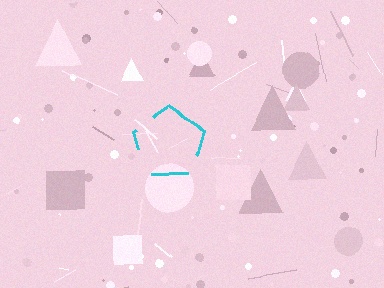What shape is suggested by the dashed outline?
The dashed outline suggests a pentagon.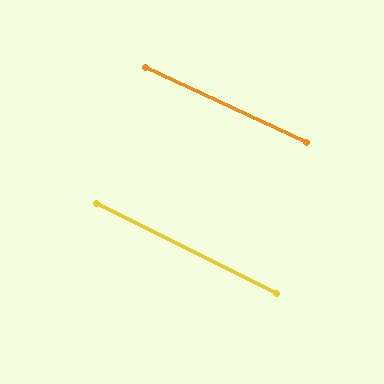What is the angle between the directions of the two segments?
Approximately 2 degrees.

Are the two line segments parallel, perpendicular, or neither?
Parallel — their directions differ by only 1.8°.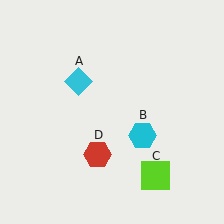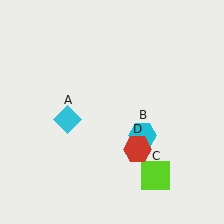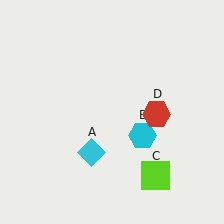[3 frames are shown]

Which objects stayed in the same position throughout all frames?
Cyan hexagon (object B) and lime square (object C) remained stationary.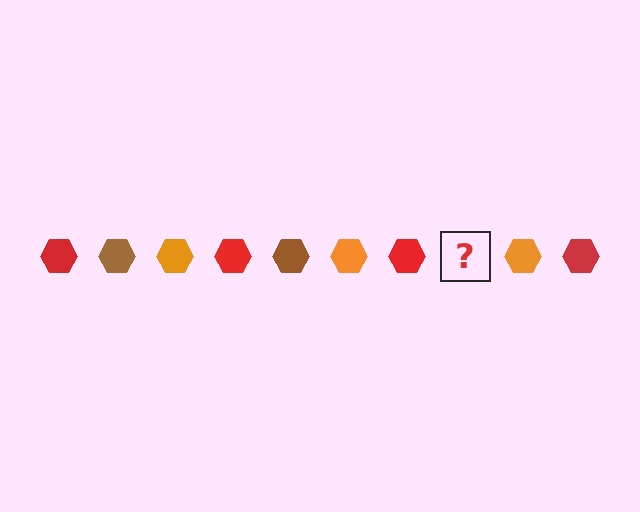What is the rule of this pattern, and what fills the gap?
The rule is that the pattern cycles through red, brown, orange hexagons. The gap should be filled with a brown hexagon.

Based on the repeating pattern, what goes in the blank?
The blank should be a brown hexagon.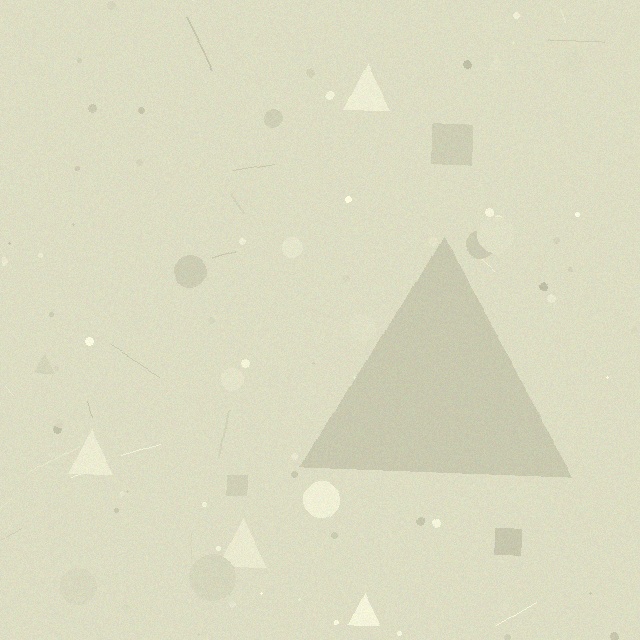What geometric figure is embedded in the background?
A triangle is embedded in the background.